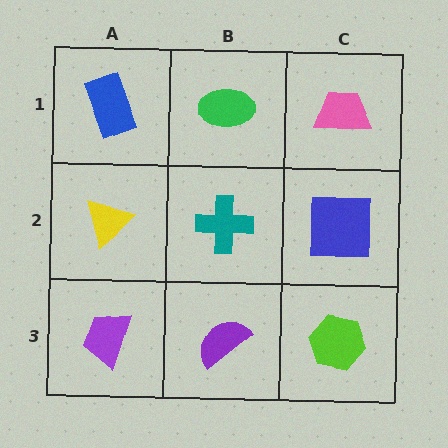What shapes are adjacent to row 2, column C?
A pink trapezoid (row 1, column C), a lime hexagon (row 3, column C), a teal cross (row 2, column B).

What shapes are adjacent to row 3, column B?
A teal cross (row 2, column B), a purple trapezoid (row 3, column A), a lime hexagon (row 3, column C).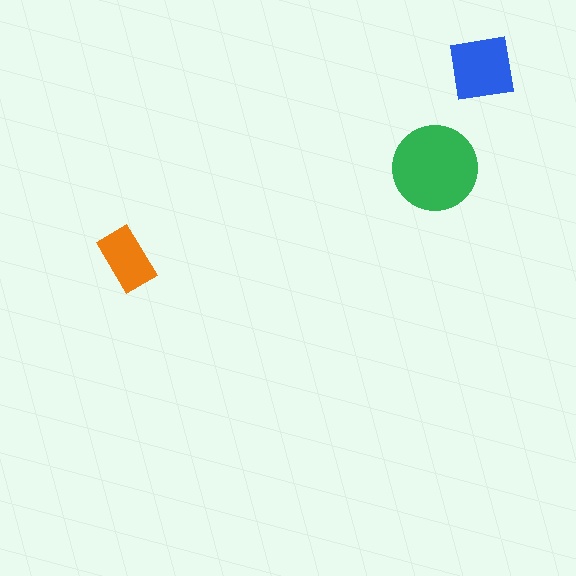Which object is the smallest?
The orange rectangle.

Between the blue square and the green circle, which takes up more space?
The green circle.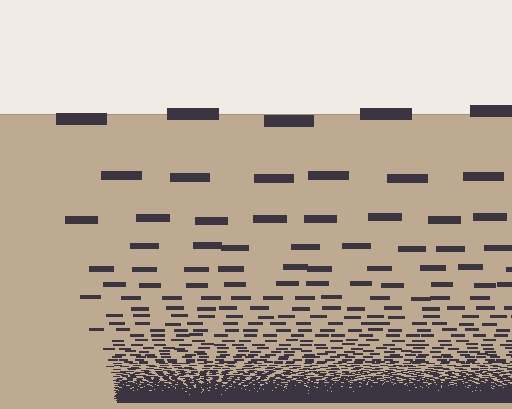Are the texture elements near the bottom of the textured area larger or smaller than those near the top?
Smaller. The gradient is inverted — elements near the bottom are smaller and denser.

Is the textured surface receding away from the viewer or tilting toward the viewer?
The surface appears to tilt toward the viewer. Texture elements get larger and sparser toward the top.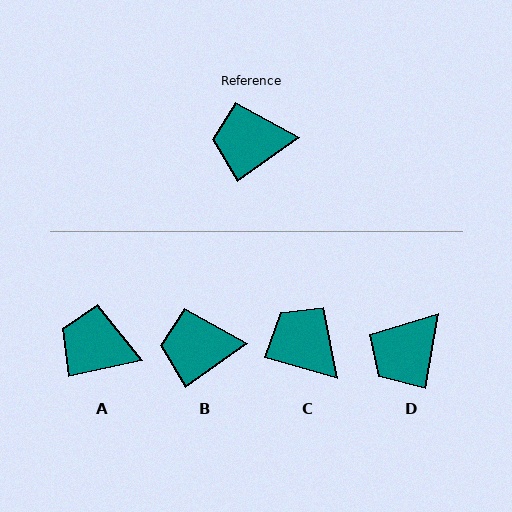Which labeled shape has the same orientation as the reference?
B.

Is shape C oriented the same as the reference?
No, it is off by about 50 degrees.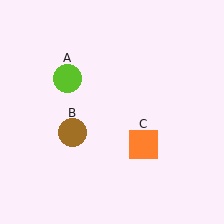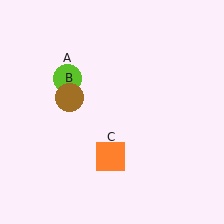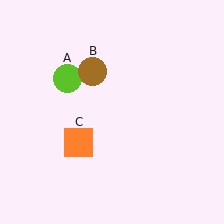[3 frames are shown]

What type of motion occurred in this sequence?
The brown circle (object B), orange square (object C) rotated clockwise around the center of the scene.